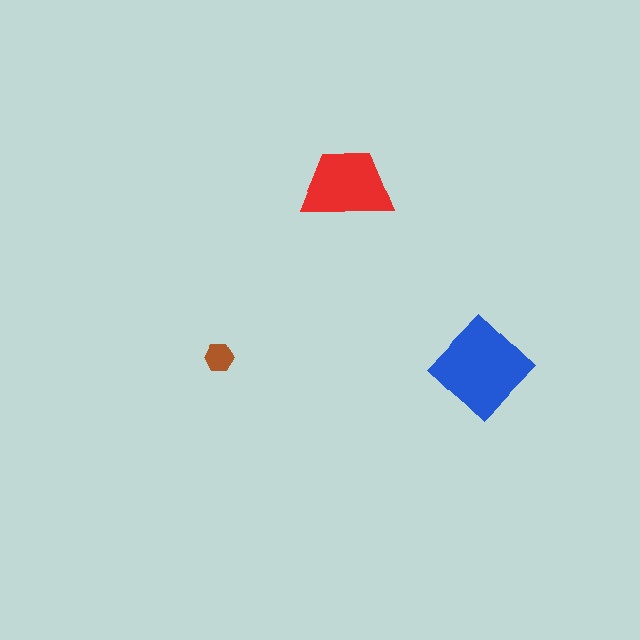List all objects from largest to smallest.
The blue diamond, the red trapezoid, the brown hexagon.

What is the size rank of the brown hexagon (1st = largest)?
3rd.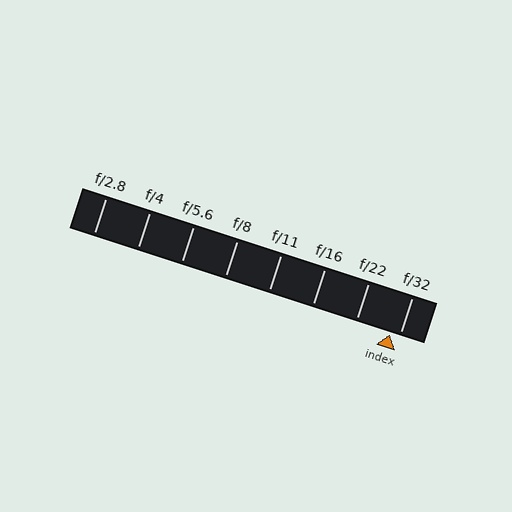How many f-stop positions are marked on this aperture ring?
There are 8 f-stop positions marked.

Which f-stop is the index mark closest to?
The index mark is closest to f/32.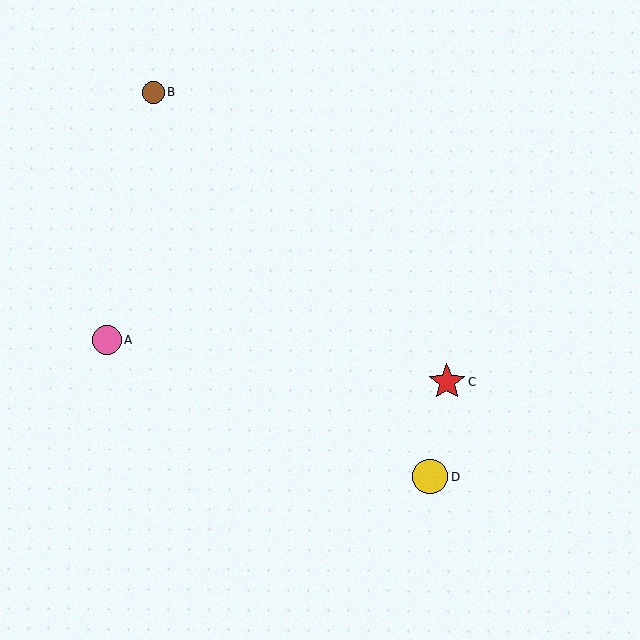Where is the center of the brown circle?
The center of the brown circle is at (154, 92).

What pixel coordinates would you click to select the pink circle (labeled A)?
Click at (107, 340) to select the pink circle A.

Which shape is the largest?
The red star (labeled C) is the largest.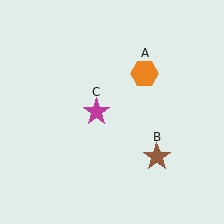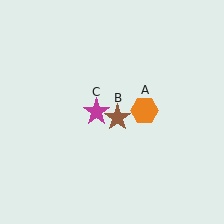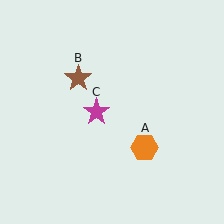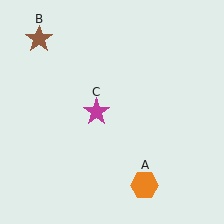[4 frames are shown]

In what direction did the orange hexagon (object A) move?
The orange hexagon (object A) moved down.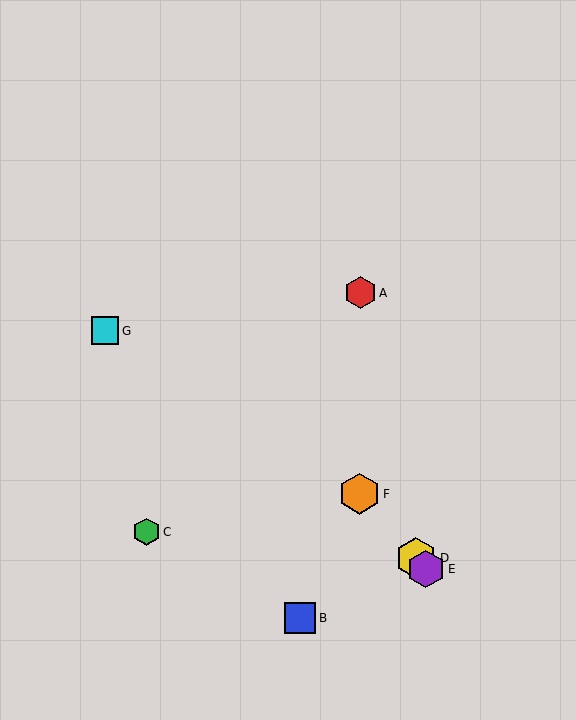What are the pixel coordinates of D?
Object D is at (416, 558).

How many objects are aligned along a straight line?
3 objects (D, E, F) are aligned along a straight line.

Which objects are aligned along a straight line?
Objects D, E, F are aligned along a straight line.